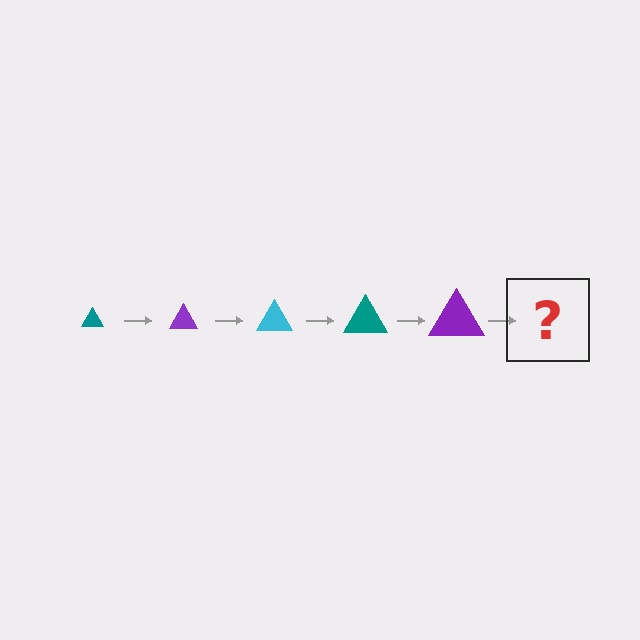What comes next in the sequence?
The next element should be a cyan triangle, larger than the previous one.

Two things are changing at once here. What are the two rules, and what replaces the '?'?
The two rules are that the triangle grows larger each step and the color cycles through teal, purple, and cyan. The '?' should be a cyan triangle, larger than the previous one.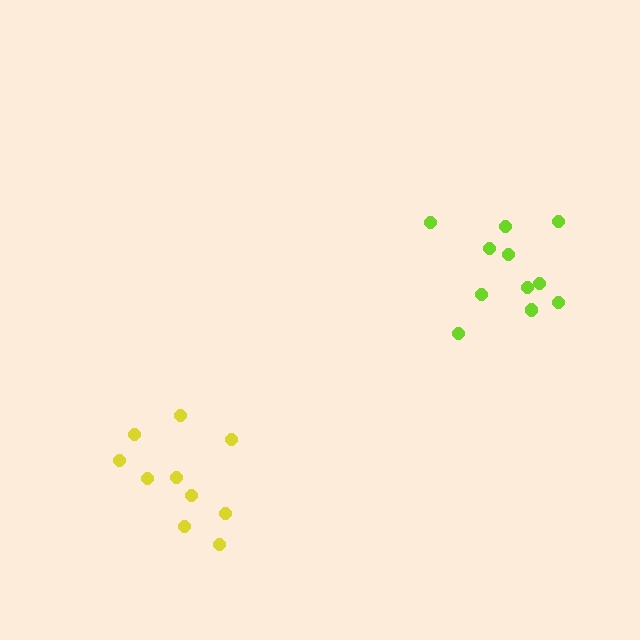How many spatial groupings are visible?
There are 2 spatial groupings.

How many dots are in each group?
Group 1: 10 dots, Group 2: 11 dots (21 total).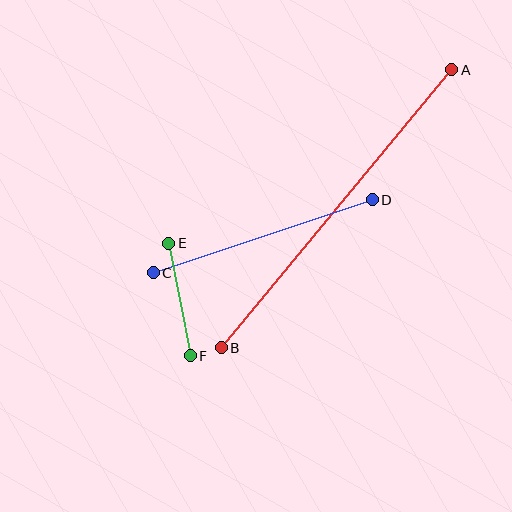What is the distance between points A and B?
The distance is approximately 362 pixels.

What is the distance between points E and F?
The distance is approximately 115 pixels.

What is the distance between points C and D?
The distance is approximately 231 pixels.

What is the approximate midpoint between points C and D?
The midpoint is at approximately (263, 236) pixels.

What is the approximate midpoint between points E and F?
The midpoint is at approximately (179, 300) pixels.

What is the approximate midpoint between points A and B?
The midpoint is at approximately (337, 209) pixels.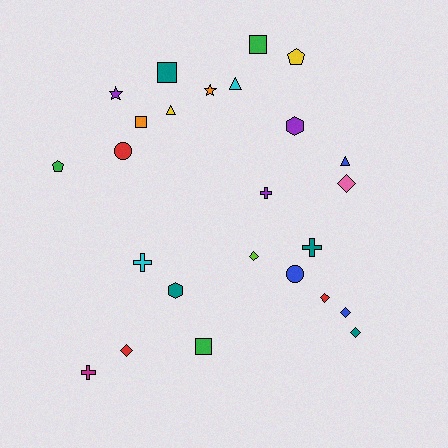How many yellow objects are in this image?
There are 2 yellow objects.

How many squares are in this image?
There are 4 squares.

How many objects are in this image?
There are 25 objects.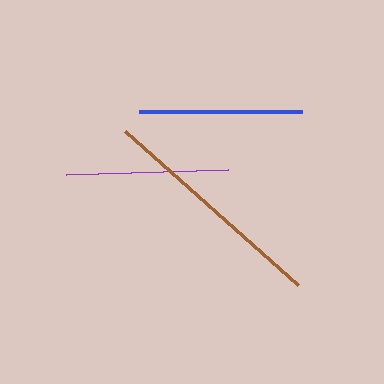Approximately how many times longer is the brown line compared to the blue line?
The brown line is approximately 1.4 times the length of the blue line.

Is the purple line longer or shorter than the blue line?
The blue line is longer than the purple line.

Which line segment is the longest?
The brown line is the longest at approximately 232 pixels.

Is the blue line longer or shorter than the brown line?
The brown line is longer than the blue line.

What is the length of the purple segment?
The purple segment is approximately 162 pixels long.